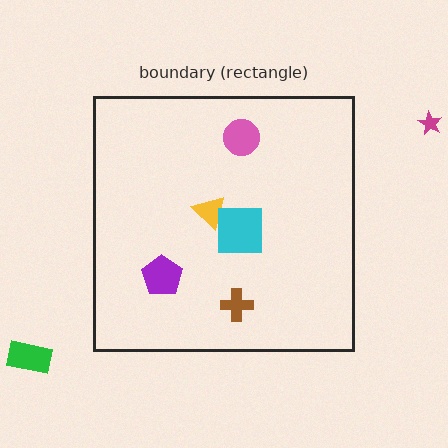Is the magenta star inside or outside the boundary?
Outside.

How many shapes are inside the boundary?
5 inside, 2 outside.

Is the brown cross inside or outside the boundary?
Inside.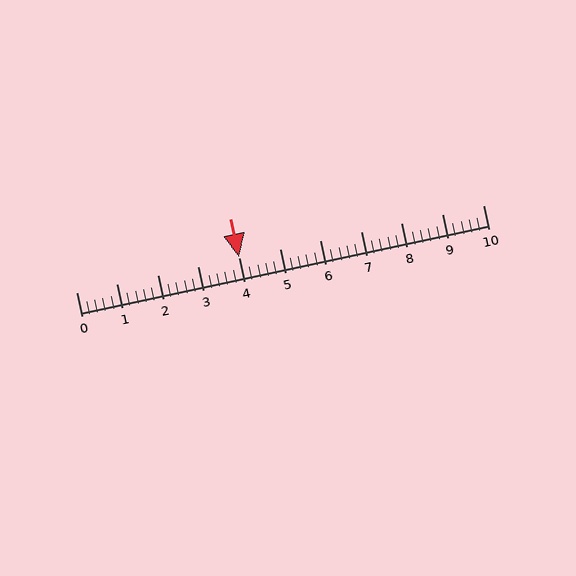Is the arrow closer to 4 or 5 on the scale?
The arrow is closer to 4.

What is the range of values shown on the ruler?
The ruler shows values from 0 to 10.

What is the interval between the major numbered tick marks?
The major tick marks are spaced 1 units apart.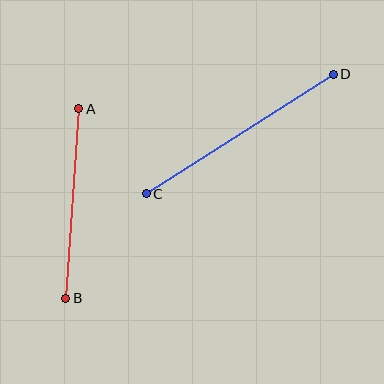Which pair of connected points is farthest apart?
Points C and D are farthest apart.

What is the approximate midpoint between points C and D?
The midpoint is at approximately (240, 134) pixels.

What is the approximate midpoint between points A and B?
The midpoint is at approximately (72, 204) pixels.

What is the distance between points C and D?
The distance is approximately 222 pixels.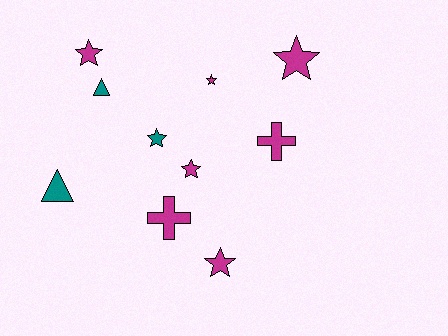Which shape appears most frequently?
Star, with 6 objects.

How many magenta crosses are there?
There are 2 magenta crosses.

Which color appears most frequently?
Magenta, with 7 objects.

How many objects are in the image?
There are 10 objects.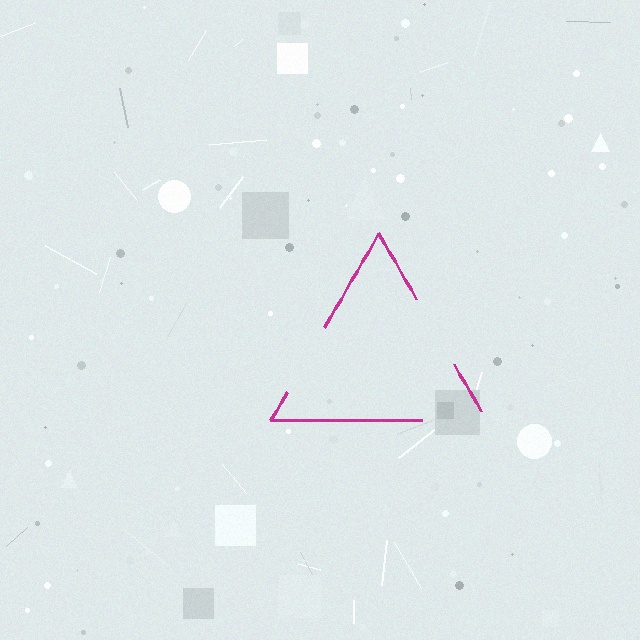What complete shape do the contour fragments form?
The contour fragments form a triangle.